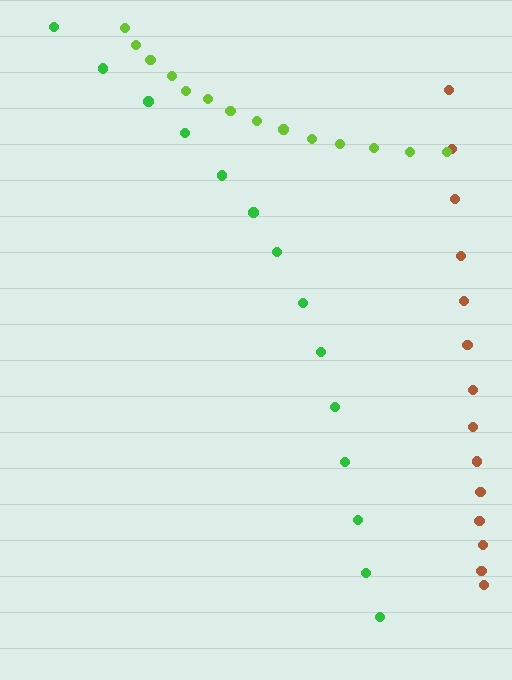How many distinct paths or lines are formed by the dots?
There are 3 distinct paths.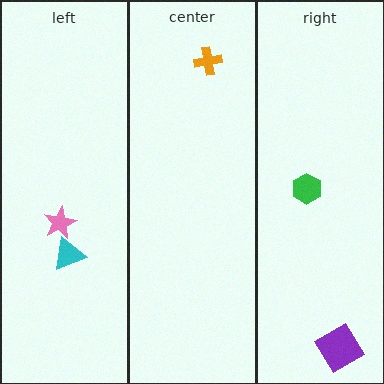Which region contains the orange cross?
The center region.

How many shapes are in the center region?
1.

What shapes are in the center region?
The orange cross.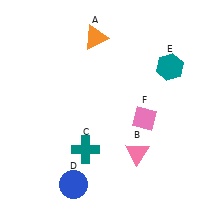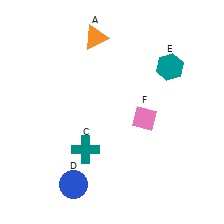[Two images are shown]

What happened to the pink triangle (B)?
The pink triangle (B) was removed in Image 2. It was in the bottom-right area of Image 1.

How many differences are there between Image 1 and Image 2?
There is 1 difference between the two images.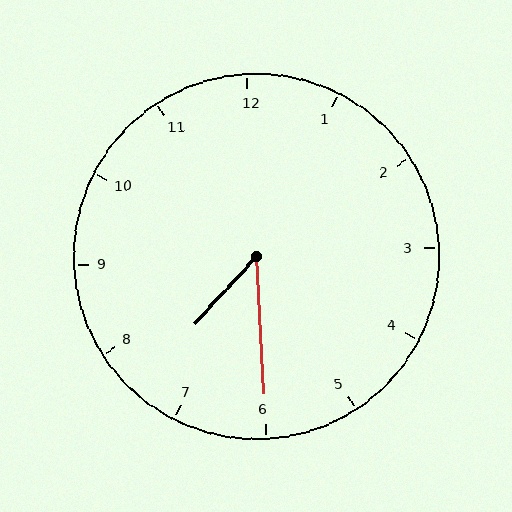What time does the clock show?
7:30.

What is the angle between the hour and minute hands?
Approximately 45 degrees.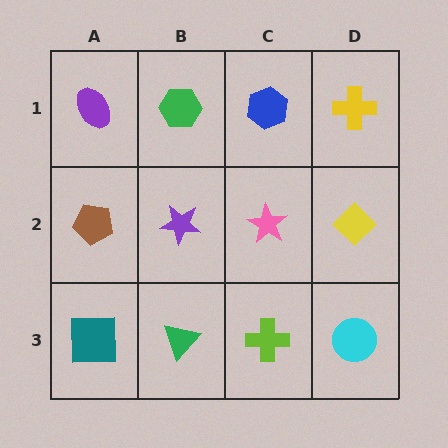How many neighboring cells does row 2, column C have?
4.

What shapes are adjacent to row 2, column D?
A yellow cross (row 1, column D), a cyan circle (row 3, column D), a pink star (row 2, column C).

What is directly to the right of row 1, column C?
A yellow cross.